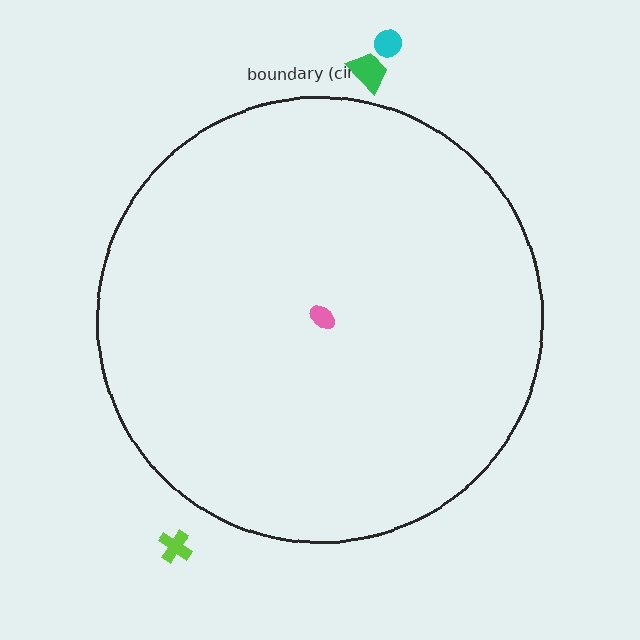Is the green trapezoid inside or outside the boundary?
Outside.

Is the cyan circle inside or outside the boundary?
Outside.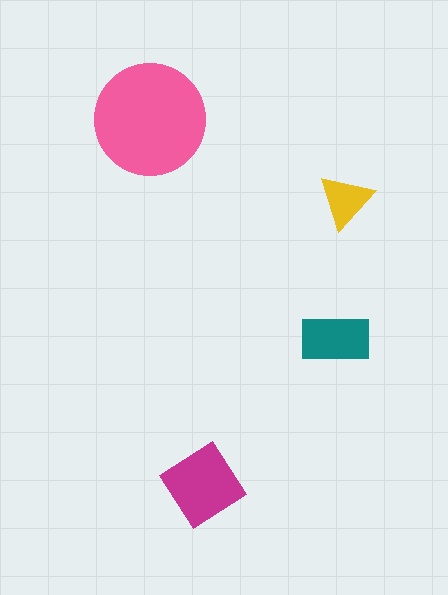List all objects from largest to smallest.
The pink circle, the magenta diamond, the teal rectangle, the yellow triangle.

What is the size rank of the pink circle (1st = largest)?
1st.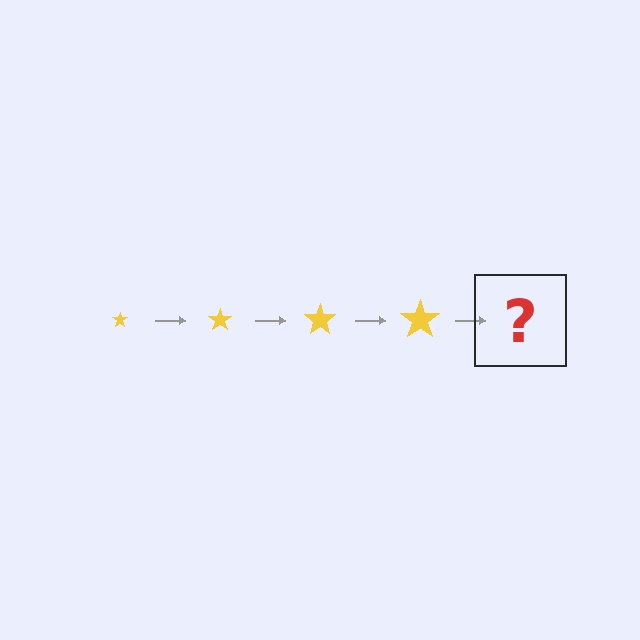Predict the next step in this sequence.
The next step is a yellow star, larger than the previous one.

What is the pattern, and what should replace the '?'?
The pattern is that the star gets progressively larger each step. The '?' should be a yellow star, larger than the previous one.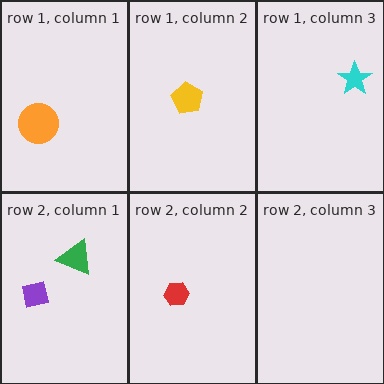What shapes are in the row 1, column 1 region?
The orange circle.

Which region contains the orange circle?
The row 1, column 1 region.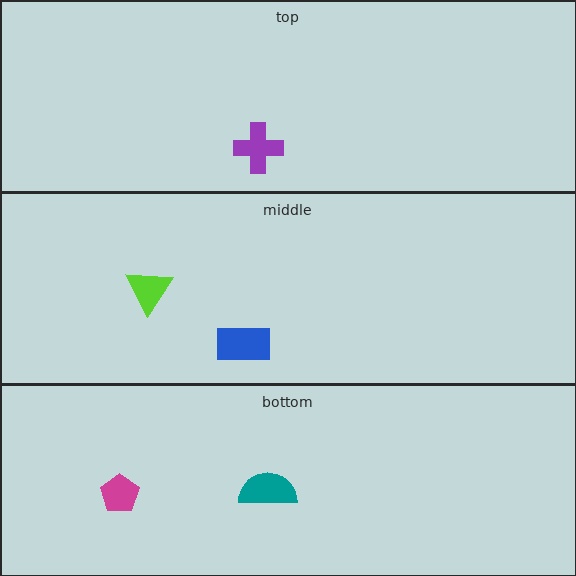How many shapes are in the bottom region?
2.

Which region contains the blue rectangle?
The middle region.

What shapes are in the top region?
The purple cross.